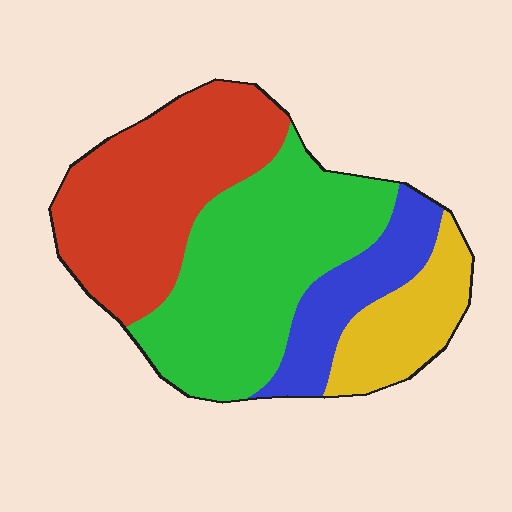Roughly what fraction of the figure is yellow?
Yellow covers roughly 15% of the figure.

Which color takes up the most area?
Green, at roughly 40%.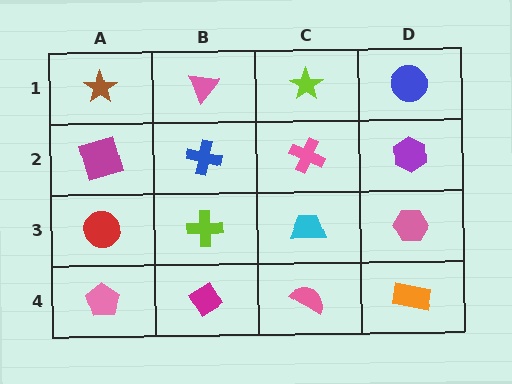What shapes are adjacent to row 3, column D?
A purple hexagon (row 2, column D), an orange rectangle (row 4, column D), a cyan trapezoid (row 3, column C).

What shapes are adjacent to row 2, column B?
A pink triangle (row 1, column B), a lime cross (row 3, column B), a magenta square (row 2, column A), a pink cross (row 2, column C).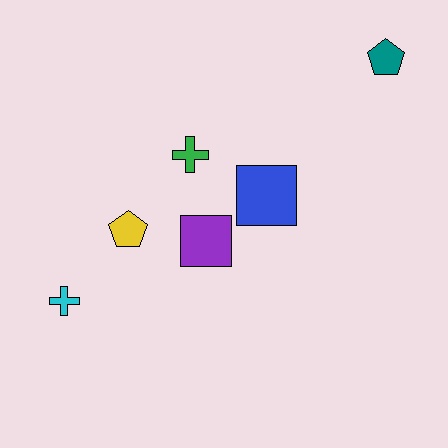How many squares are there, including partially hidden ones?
There are 2 squares.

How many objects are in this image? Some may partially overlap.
There are 6 objects.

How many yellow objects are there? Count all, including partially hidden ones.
There is 1 yellow object.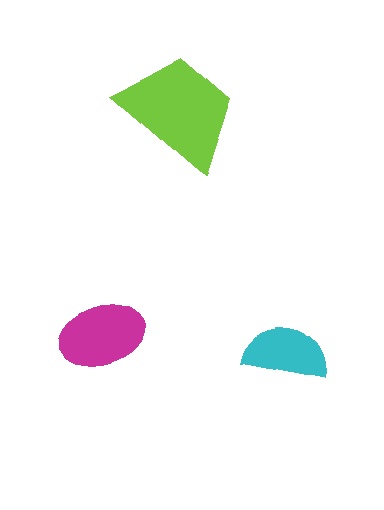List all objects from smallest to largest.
The cyan semicircle, the magenta ellipse, the lime trapezoid.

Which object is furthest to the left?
The magenta ellipse is leftmost.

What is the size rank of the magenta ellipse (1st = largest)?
2nd.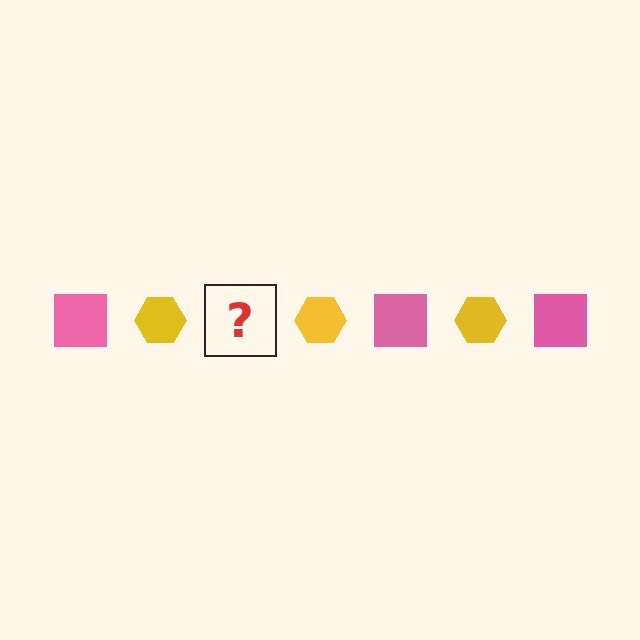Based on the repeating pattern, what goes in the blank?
The blank should be a pink square.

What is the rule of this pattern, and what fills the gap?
The rule is that the pattern alternates between pink square and yellow hexagon. The gap should be filled with a pink square.